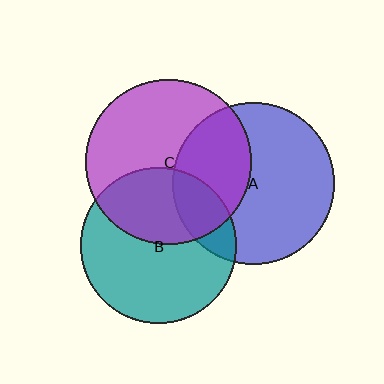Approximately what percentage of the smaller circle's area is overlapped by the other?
Approximately 20%.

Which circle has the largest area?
Circle C (purple).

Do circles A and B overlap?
Yes.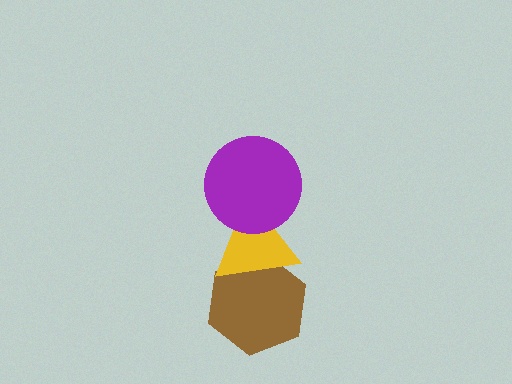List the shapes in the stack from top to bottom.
From top to bottom: the purple circle, the yellow triangle, the brown hexagon.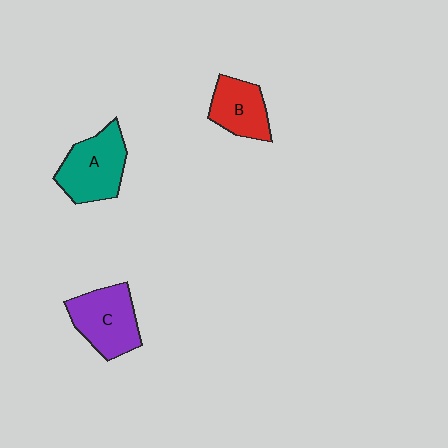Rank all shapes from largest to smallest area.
From largest to smallest: A (teal), C (purple), B (red).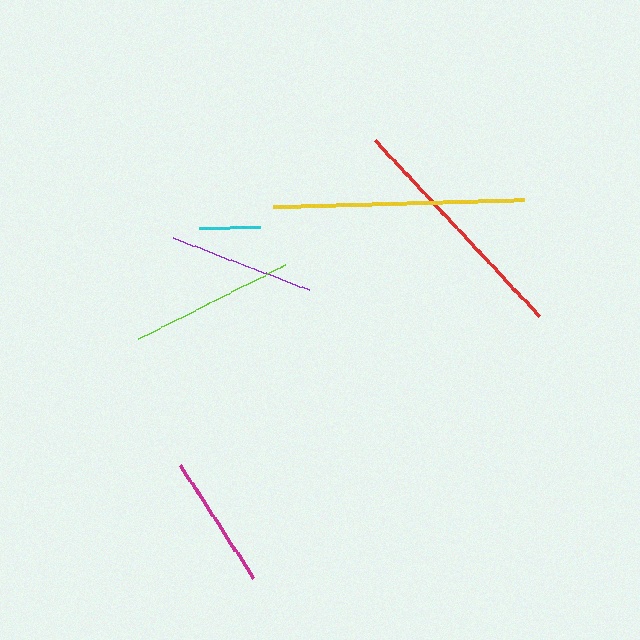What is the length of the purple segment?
The purple segment is approximately 146 pixels long.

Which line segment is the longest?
The yellow line is the longest at approximately 251 pixels.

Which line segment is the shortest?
The cyan line is the shortest at approximately 62 pixels.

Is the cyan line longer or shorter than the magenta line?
The magenta line is longer than the cyan line.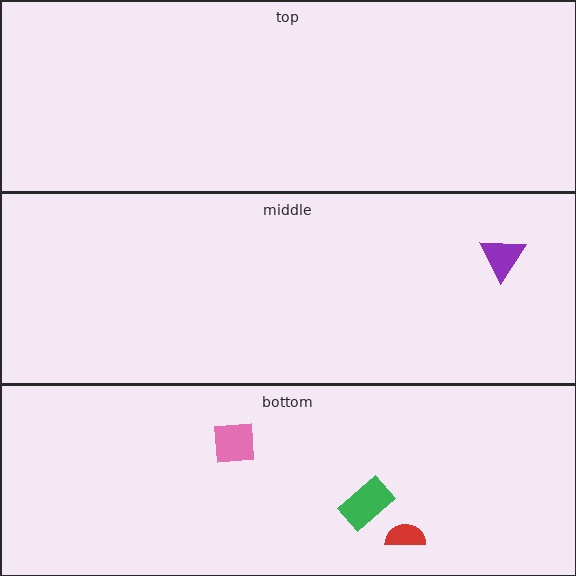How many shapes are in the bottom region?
3.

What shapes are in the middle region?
The purple triangle.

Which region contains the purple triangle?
The middle region.